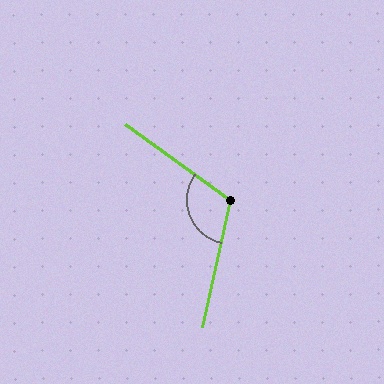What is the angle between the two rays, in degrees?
Approximately 113 degrees.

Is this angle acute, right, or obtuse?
It is obtuse.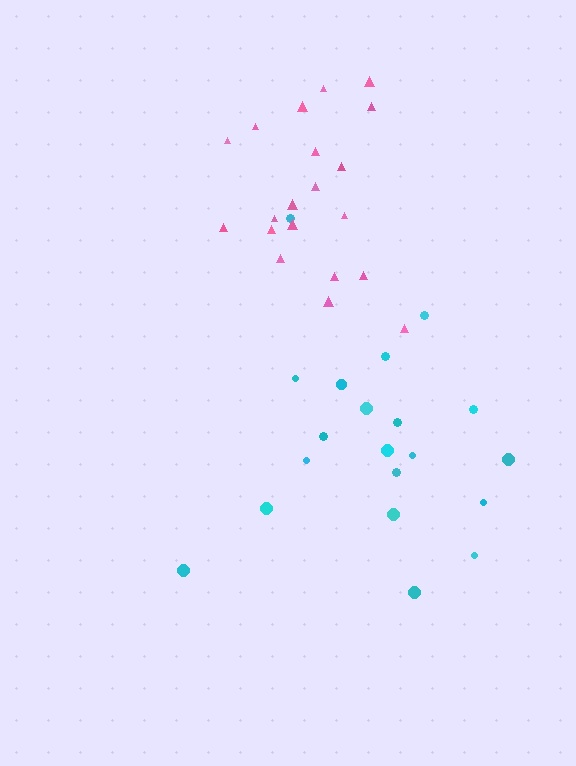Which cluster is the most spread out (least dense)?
Cyan.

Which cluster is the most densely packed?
Pink.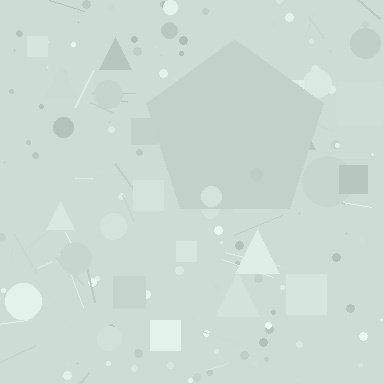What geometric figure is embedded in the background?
A pentagon is embedded in the background.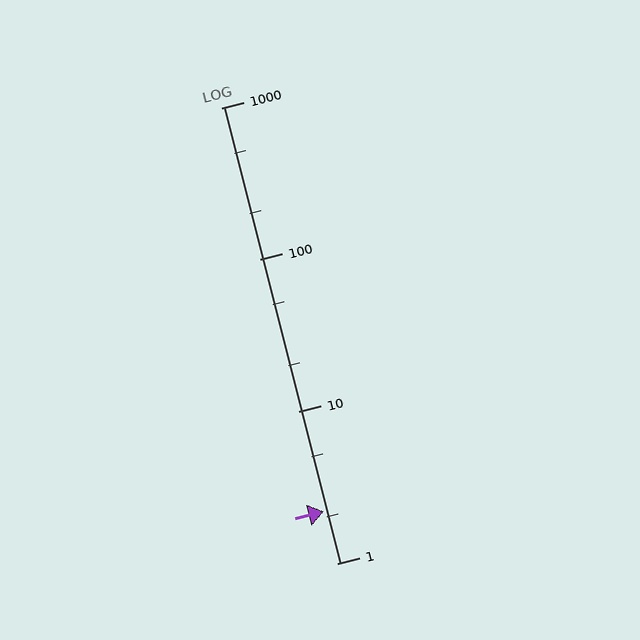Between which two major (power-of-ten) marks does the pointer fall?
The pointer is between 1 and 10.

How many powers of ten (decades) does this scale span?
The scale spans 3 decades, from 1 to 1000.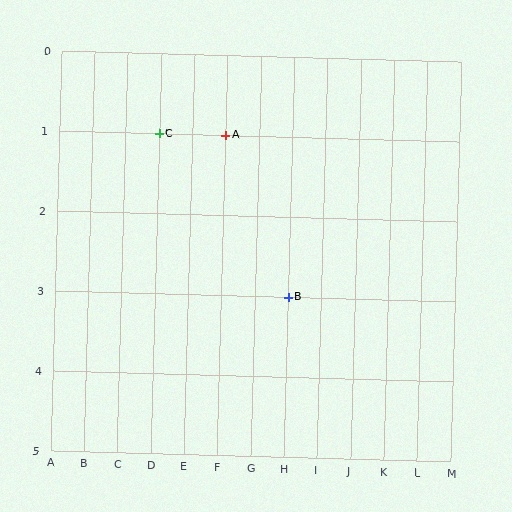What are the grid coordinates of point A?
Point A is at grid coordinates (F, 1).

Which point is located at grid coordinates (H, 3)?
Point B is at (H, 3).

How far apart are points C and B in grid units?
Points C and B are 4 columns and 2 rows apart (about 4.5 grid units diagonally).